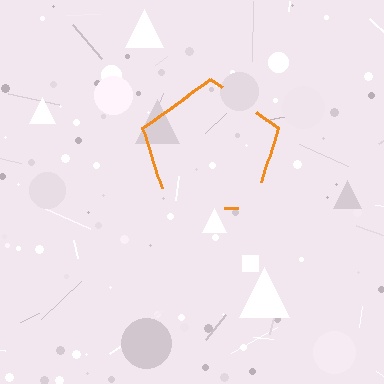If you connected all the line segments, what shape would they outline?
They would outline a pentagon.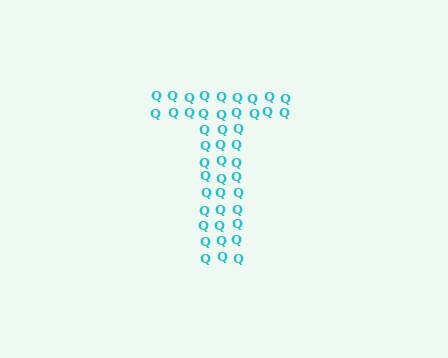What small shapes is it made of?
It is made of small letter Q's.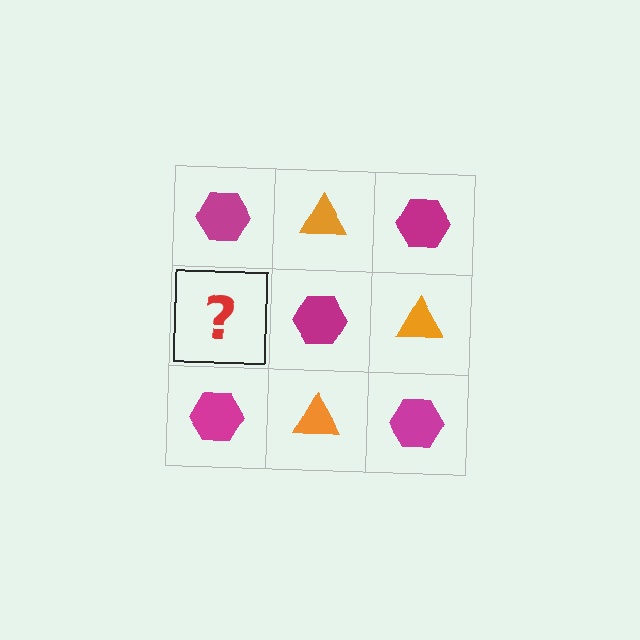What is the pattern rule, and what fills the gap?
The rule is that it alternates magenta hexagon and orange triangle in a checkerboard pattern. The gap should be filled with an orange triangle.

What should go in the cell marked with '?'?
The missing cell should contain an orange triangle.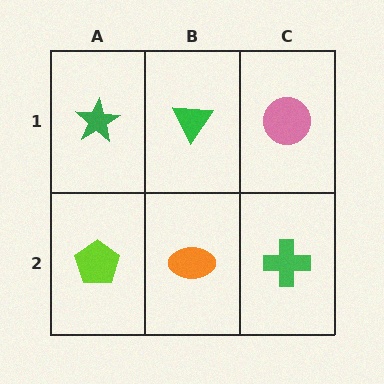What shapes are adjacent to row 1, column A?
A lime pentagon (row 2, column A), a green triangle (row 1, column B).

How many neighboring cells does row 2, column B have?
3.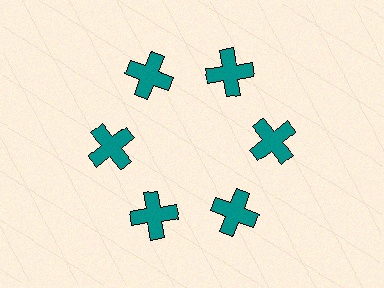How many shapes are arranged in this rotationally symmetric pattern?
There are 6 shapes, arranged in 6 groups of 1.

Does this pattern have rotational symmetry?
Yes, this pattern has 6-fold rotational symmetry. It looks the same after rotating 60 degrees around the center.